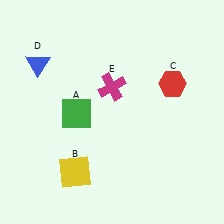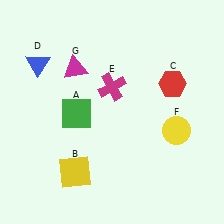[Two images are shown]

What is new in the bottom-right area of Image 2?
A yellow circle (F) was added in the bottom-right area of Image 2.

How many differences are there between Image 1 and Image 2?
There are 2 differences between the two images.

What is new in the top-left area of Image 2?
A magenta triangle (G) was added in the top-left area of Image 2.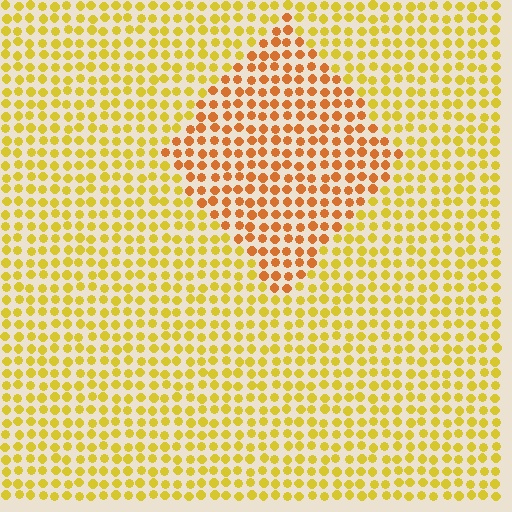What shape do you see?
I see a diamond.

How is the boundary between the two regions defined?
The boundary is defined purely by a slight shift in hue (about 31 degrees). Spacing, size, and orientation are identical on both sides.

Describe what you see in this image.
The image is filled with small yellow elements in a uniform arrangement. A diamond-shaped region is visible where the elements are tinted to a slightly different hue, forming a subtle color boundary.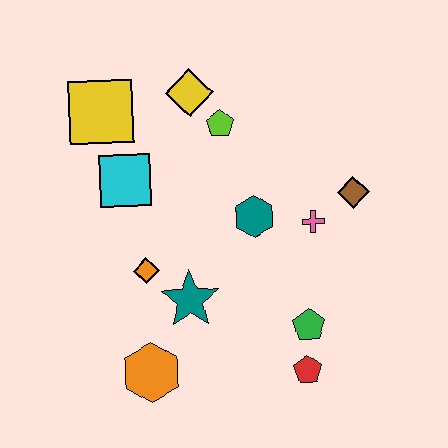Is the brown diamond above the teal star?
Yes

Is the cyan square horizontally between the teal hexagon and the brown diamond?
No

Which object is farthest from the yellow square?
The red pentagon is farthest from the yellow square.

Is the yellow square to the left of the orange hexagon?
Yes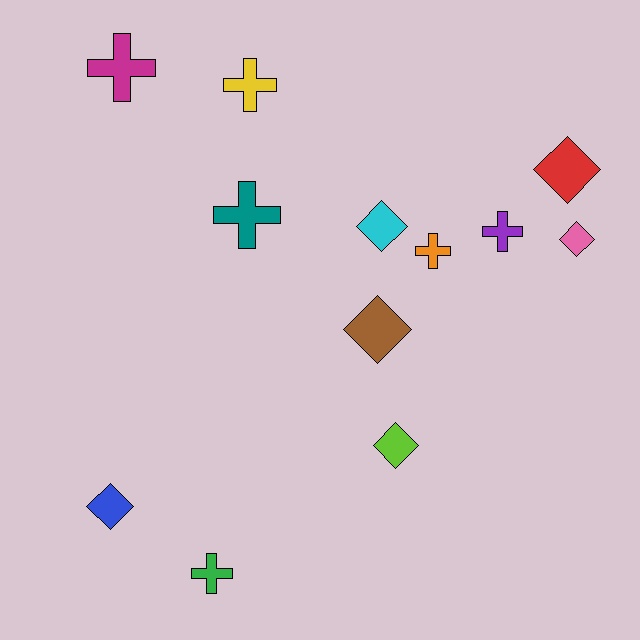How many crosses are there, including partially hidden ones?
There are 6 crosses.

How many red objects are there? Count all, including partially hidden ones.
There is 1 red object.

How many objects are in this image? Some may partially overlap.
There are 12 objects.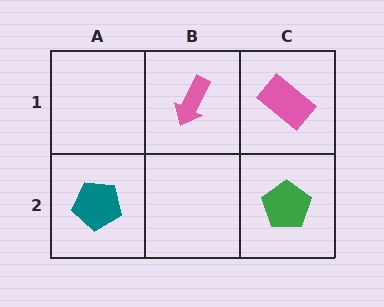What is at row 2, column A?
A teal pentagon.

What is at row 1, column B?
A pink arrow.